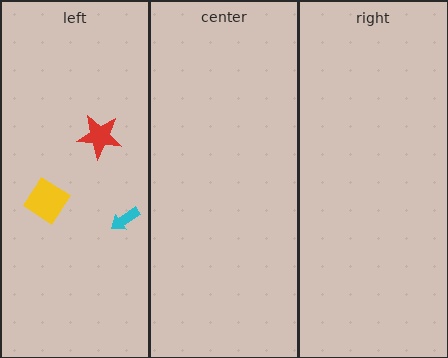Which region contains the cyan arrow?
The left region.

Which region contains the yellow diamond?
The left region.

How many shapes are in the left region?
3.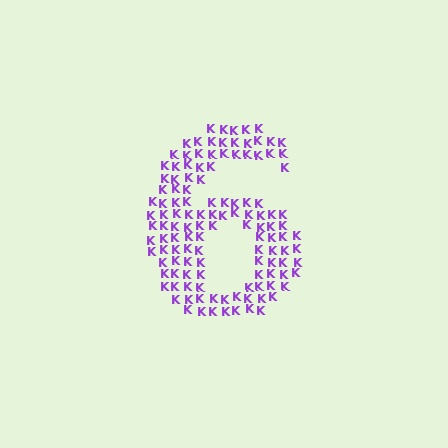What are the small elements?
The small elements are letter K's.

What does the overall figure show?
The overall figure shows the digit 6.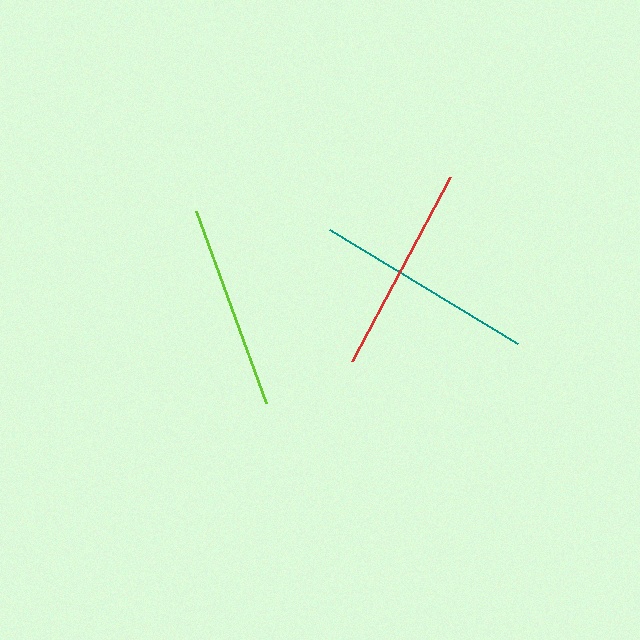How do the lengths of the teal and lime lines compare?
The teal and lime lines are approximately the same length.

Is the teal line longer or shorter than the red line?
The teal line is longer than the red line.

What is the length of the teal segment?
The teal segment is approximately 220 pixels long.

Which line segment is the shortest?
The lime line is the shortest at approximately 204 pixels.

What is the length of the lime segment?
The lime segment is approximately 204 pixels long.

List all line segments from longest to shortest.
From longest to shortest: teal, red, lime.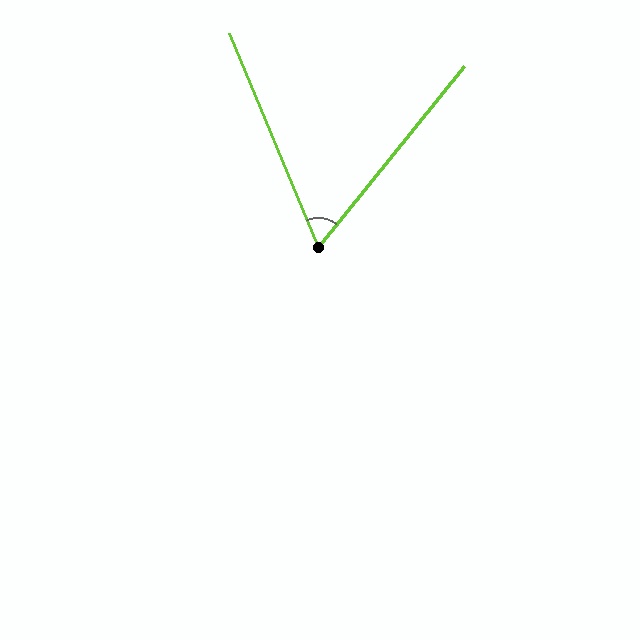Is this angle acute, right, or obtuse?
It is acute.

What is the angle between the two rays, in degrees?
Approximately 62 degrees.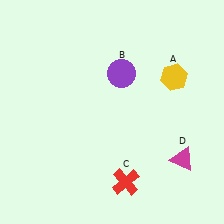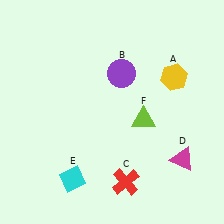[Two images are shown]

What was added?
A cyan diamond (E), a lime triangle (F) were added in Image 2.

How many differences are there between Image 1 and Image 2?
There are 2 differences between the two images.